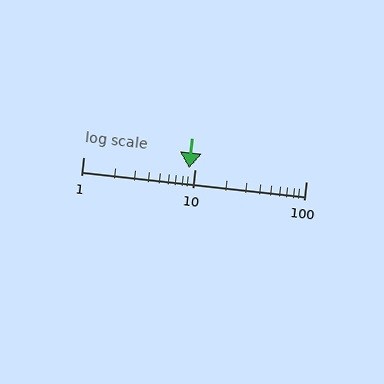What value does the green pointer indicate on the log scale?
The pointer indicates approximately 8.9.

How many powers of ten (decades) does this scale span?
The scale spans 2 decades, from 1 to 100.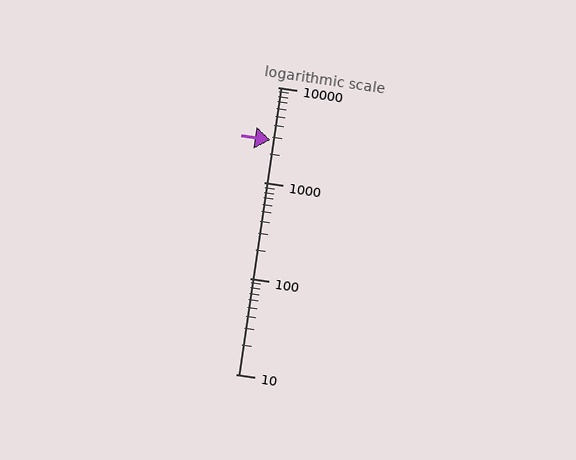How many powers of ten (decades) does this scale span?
The scale spans 3 decades, from 10 to 10000.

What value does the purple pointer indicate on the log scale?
The pointer indicates approximately 2800.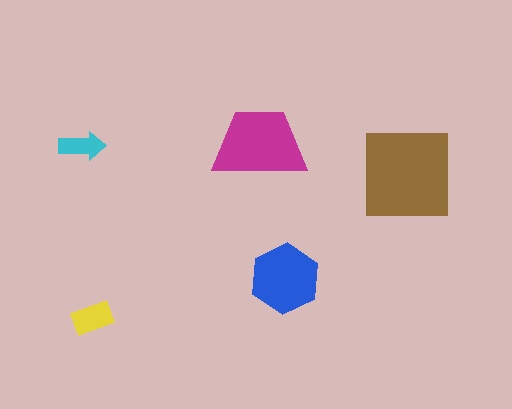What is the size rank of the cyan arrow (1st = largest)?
5th.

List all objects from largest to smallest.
The brown square, the magenta trapezoid, the blue hexagon, the yellow rectangle, the cyan arrow.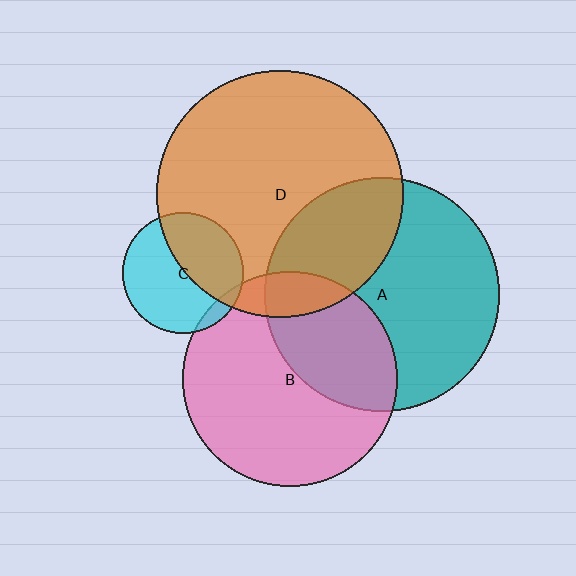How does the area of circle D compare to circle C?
Approximately 4.2 times.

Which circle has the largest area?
Circle D (orange).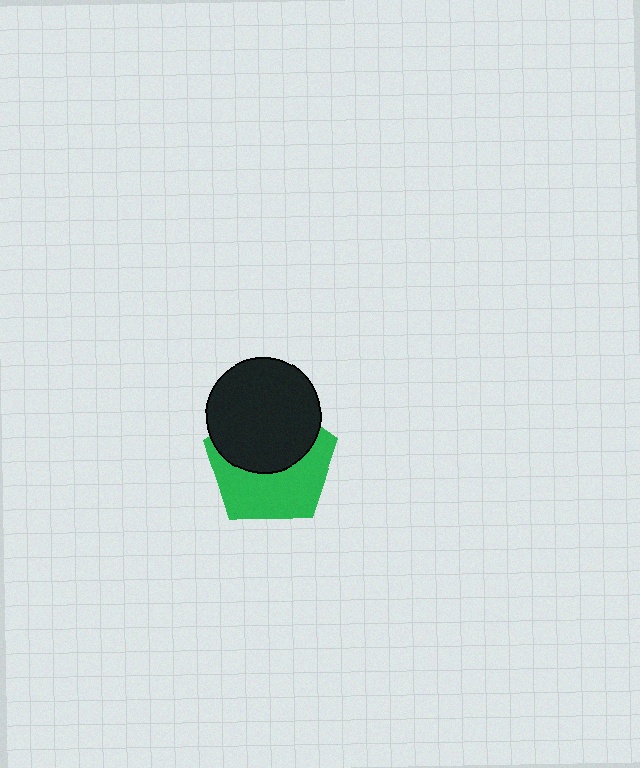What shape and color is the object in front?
The object in front is a black circle.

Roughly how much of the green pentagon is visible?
About half of it is visible (roughly 52%).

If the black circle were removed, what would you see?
You would see the complete green pentagon.